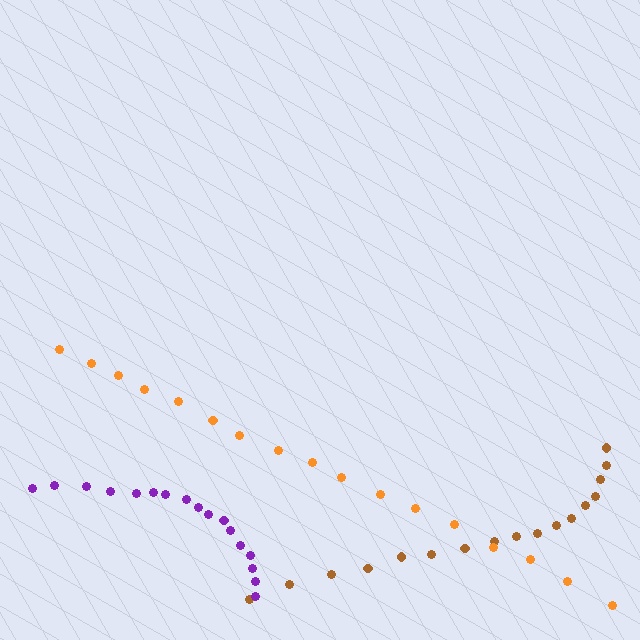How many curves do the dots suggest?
There are 3 distinct paths.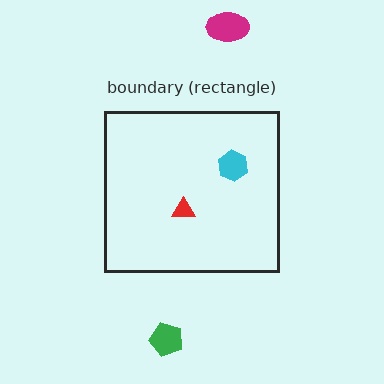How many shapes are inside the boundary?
2 inside, 2 outside.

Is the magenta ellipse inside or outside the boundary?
Outside.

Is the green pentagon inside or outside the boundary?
Outside.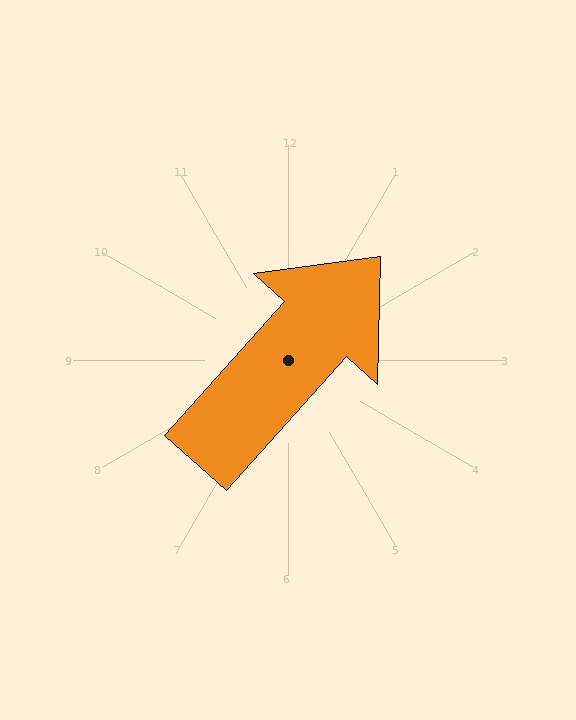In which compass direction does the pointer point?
Northeast.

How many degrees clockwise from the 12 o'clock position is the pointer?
Approximately 42 degrees.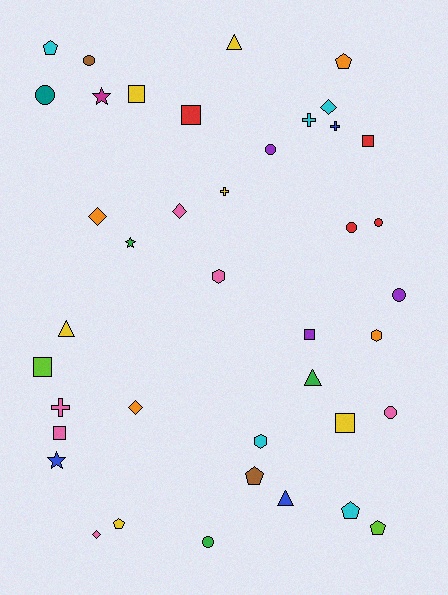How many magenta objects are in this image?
There is 1 magenta object.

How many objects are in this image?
There are 40 objects.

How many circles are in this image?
There are 8 circles.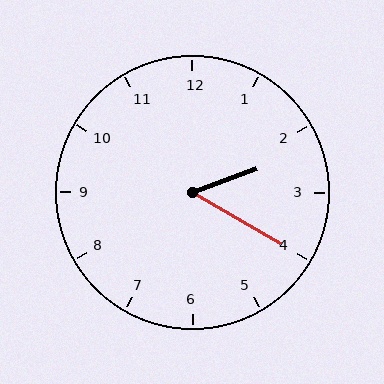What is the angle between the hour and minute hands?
Approximately 50 degrees.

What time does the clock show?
2:20.